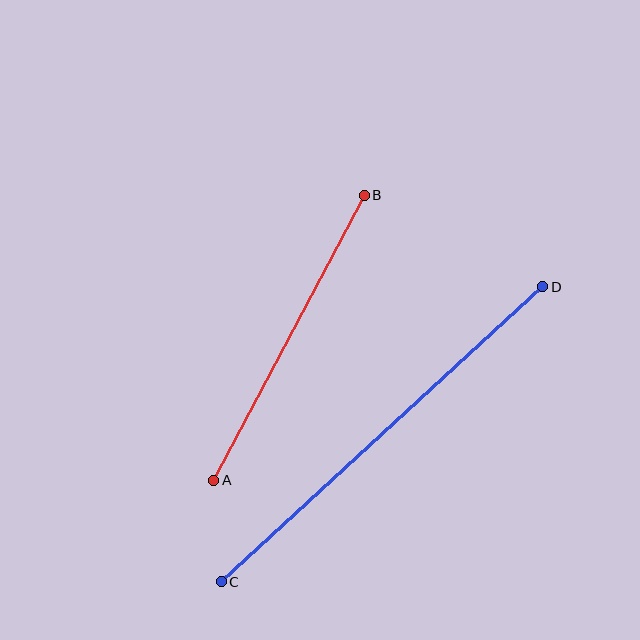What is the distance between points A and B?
The distance is approximately 323 pixels.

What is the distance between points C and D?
The distance is approximately 437 pixels.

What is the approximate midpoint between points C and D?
The midpoint is at approximately (382, 434) pixels.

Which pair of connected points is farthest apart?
Points C and D are farthest apart.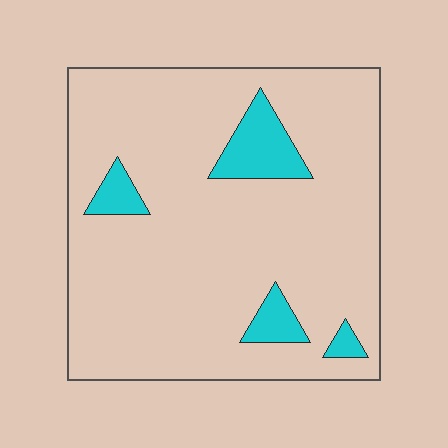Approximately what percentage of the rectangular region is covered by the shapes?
Approximately 10%.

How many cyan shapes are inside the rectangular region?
4.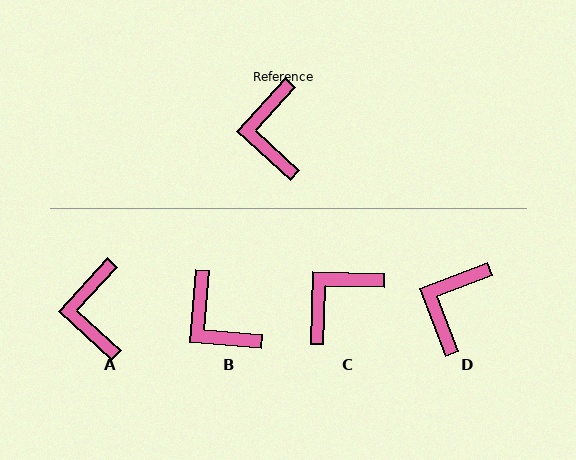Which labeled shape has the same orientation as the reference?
A.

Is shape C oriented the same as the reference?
No, it is off by about 49 degrees.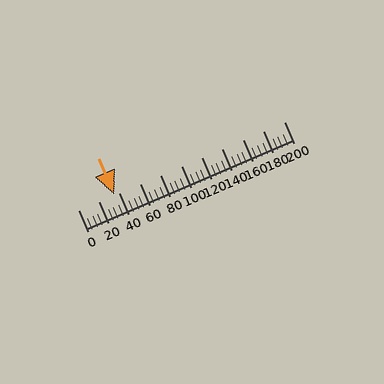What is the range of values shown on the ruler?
The ruler shows values from 0 to 200.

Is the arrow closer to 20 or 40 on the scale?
The arrow is closer to 40.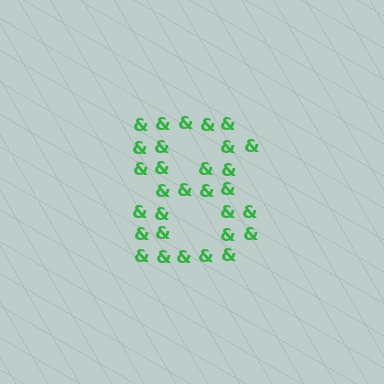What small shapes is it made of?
It is made of small ampersands.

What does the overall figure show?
The overall figure shows the digit 8.